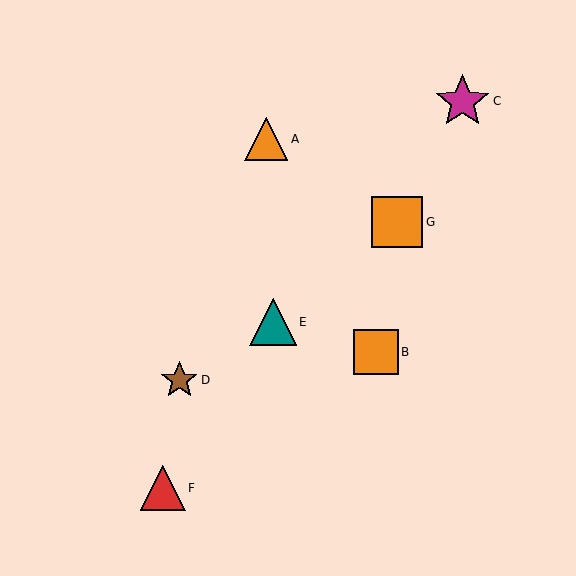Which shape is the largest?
The magenta star (labeled C) is the largest.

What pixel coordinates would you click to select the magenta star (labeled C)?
Click at (463, 101) to select the magenta star C.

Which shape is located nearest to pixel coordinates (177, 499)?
The red triangle (labeled F) at (163, 488) is nearest to that location.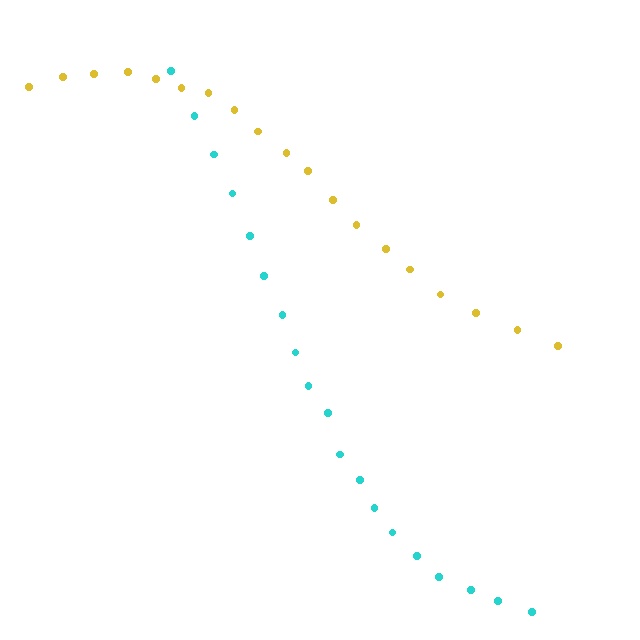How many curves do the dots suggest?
There are 2 distinct paths.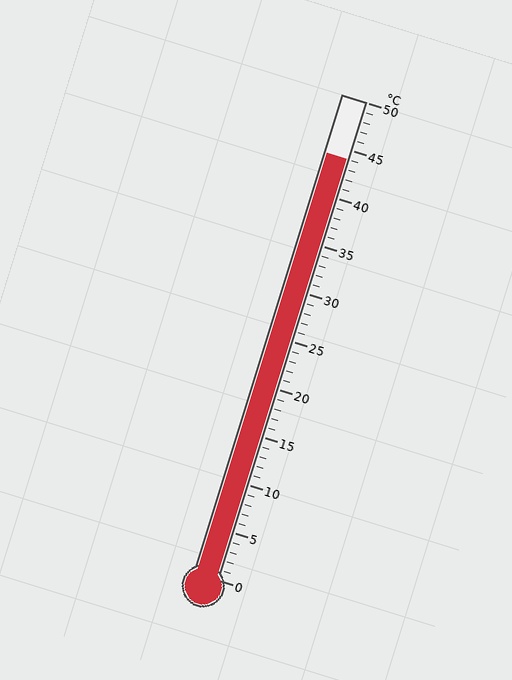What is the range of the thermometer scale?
The thermometer scale ranges from 0°C to 50°C.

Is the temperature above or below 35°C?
The temperature is above 35°C.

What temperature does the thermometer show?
The thermometer shows approximately 44°C.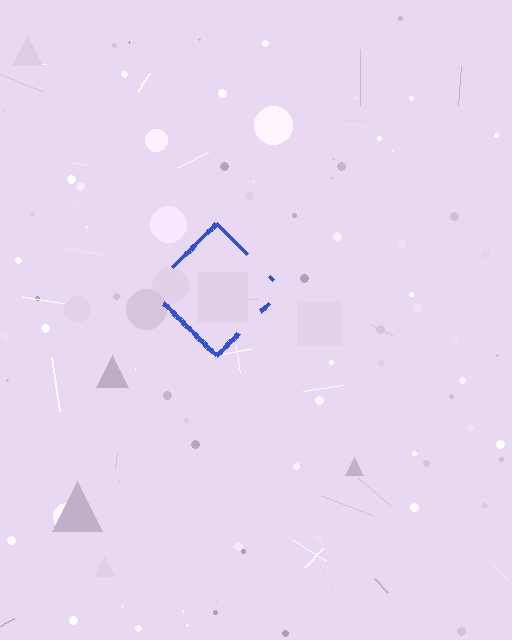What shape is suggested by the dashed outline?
The dashed outline suggests a diamond.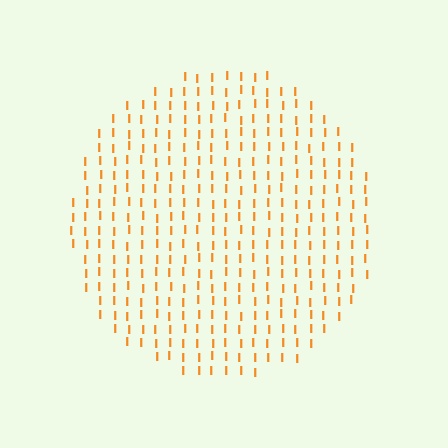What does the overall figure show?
The overall figure shows a circle.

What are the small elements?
The small elements are letter I's.